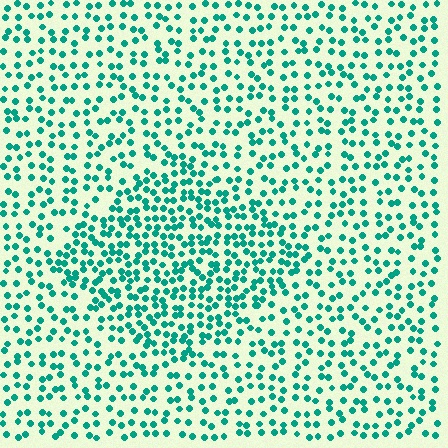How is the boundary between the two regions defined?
The boundary is defined by a change in element density (approximately 1.7x ratio). All elements are the same color, size, and shape.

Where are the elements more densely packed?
The elements are more densely packed inside the diamond boundary.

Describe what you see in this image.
The image contains small teal elements arranged at two different densities. A diamond-shaped region is visible where the elements are more densely packed than the surrounding area.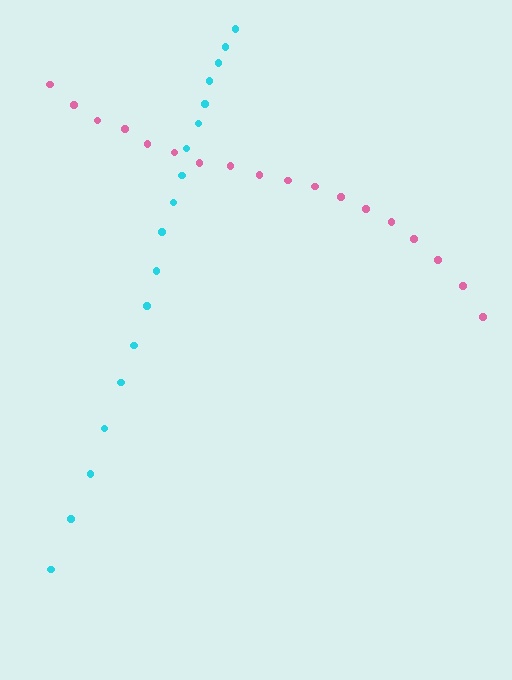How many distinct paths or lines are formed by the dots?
There are 2 distinct paths.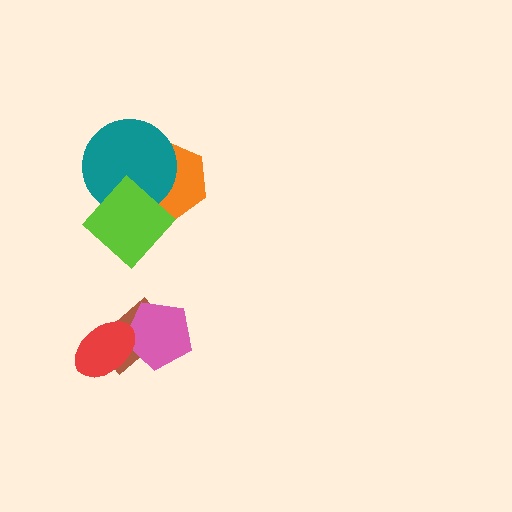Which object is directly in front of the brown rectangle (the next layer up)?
The pink pentagon is directly in front of the brown rectangle.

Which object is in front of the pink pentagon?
The red ellipse is in front of the pink pentagon.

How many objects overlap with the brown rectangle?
2 objects overlap with the brown rectangle.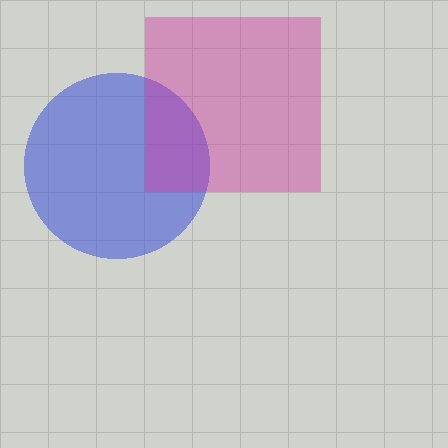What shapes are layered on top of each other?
The layered shapes are: a blue circle, a magenta square.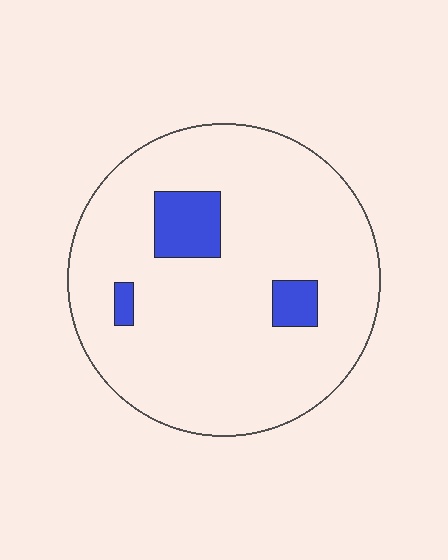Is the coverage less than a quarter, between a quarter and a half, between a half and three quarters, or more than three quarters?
Less than a quarter.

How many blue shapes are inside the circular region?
3.